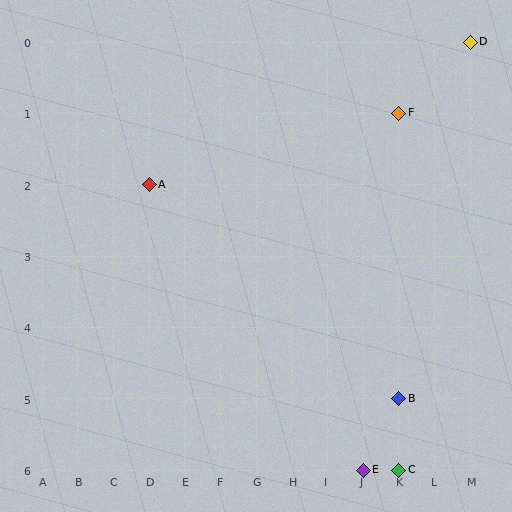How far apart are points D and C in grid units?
Points D and C are 2 columns and 6 rows apart (about 6.3 grid units diagonally).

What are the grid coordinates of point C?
Point C is at grid coordinates (K, 6).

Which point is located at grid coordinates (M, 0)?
Point D is at (M, 0).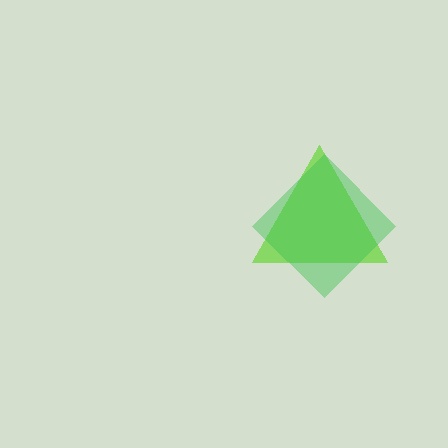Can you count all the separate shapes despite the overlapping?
Yes, there are 2 separate shapes.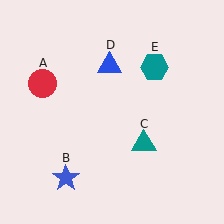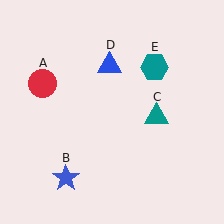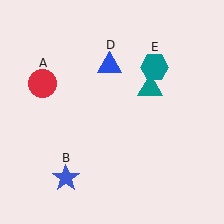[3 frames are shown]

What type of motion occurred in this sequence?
The teal triangle (object C) rotated counterclockwise around the center of the scene.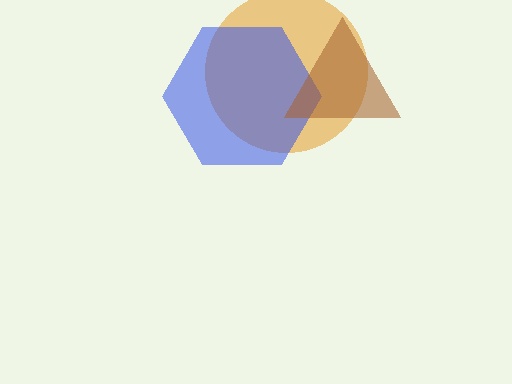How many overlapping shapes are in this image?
There are 3 overlapping shapes in the image.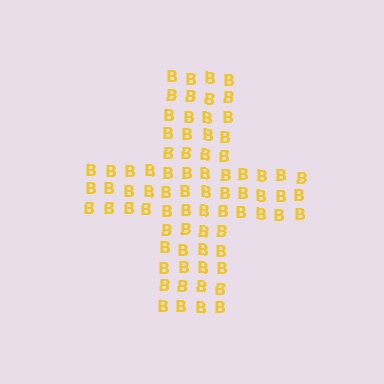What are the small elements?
The small elements are letter B's.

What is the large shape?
The large shape is a cross.